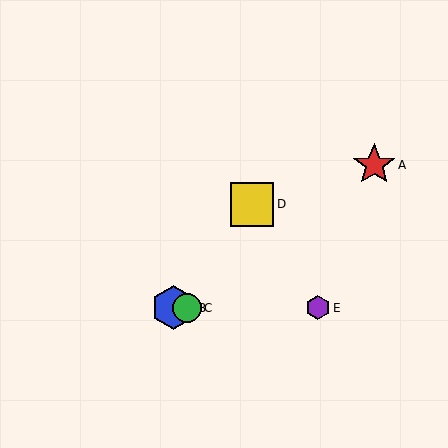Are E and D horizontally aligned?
No, E is at y≈308 and D is at y≈204.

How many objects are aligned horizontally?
3 objects (B, C, E) are aligned horizontally.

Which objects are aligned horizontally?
Objects B, C, E are aligned horizontally.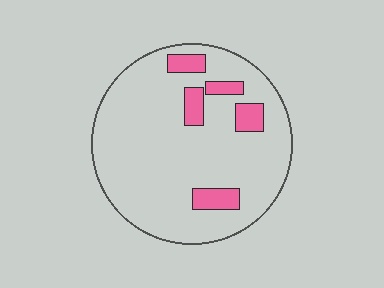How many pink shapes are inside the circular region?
5.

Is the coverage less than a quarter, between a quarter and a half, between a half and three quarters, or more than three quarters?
Less than a quarter.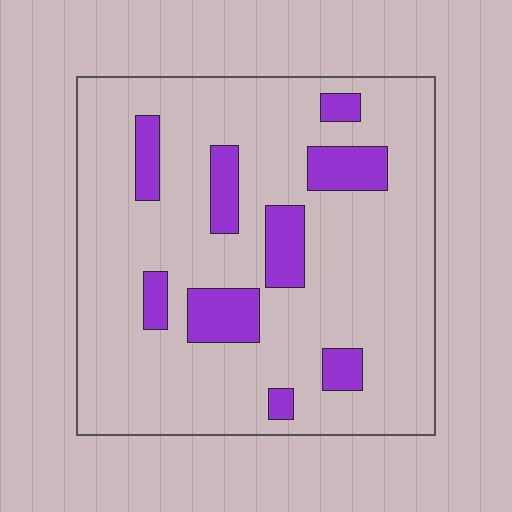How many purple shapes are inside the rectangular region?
9.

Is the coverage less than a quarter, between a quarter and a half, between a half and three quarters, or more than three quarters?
Less than a quarter.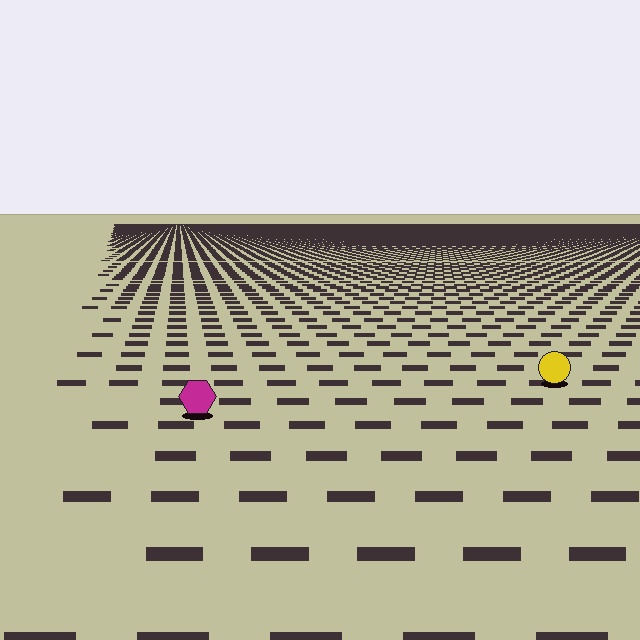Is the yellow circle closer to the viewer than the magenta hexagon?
No. The magenta hexagon is closer — you can tell from the texture gradient: the ground texture is coarser near it.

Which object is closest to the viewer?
The magenta hexagon is closest. The texture marks near it are larger and more spread out.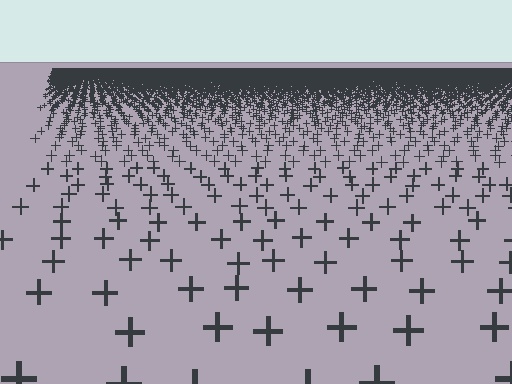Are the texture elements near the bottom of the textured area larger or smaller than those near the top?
Larger. Near the bottom, elements are closer to the viewer and appear at a bigger on-screen size.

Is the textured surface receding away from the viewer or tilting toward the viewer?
The surface is receding away from the viewer. Texture elements get smaller and denser toward the top.